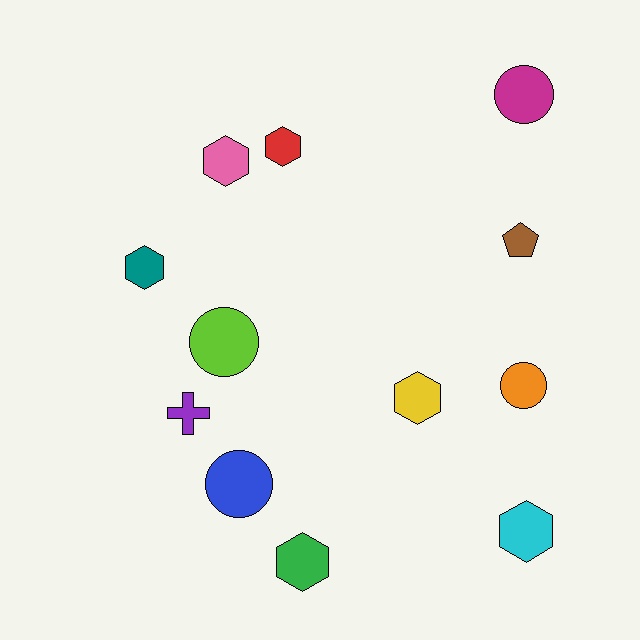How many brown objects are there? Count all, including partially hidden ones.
There is 1 brown object.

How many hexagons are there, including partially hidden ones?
There are 6 hexagons.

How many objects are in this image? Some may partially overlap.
There are 12 objects.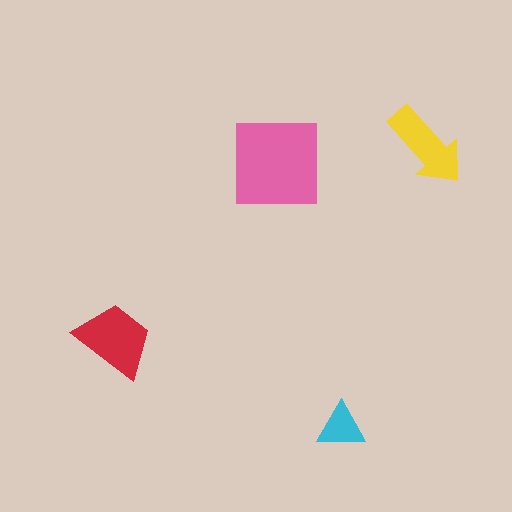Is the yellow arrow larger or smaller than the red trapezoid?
Smaller.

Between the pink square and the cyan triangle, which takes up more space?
The pink square.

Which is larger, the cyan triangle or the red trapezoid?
The red trapezoid.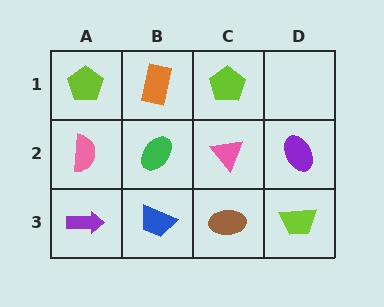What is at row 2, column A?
A pink semicircle.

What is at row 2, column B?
A green ellipse.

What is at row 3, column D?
A lime trapezoid.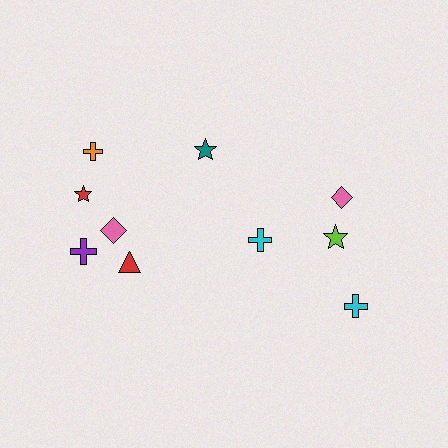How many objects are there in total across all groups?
There are 10 objects.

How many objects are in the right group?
There are 4 objects.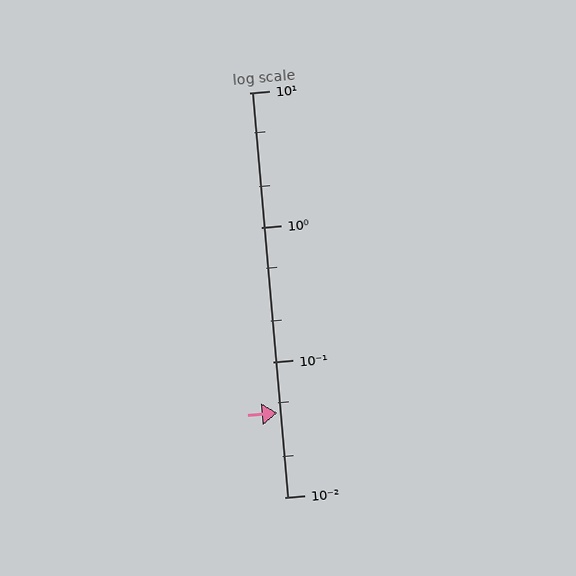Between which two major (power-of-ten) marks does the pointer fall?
The pointer is between 0.01 and 0.1.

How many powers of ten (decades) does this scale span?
The scale spans 3 decades, from 0.01 to 10.